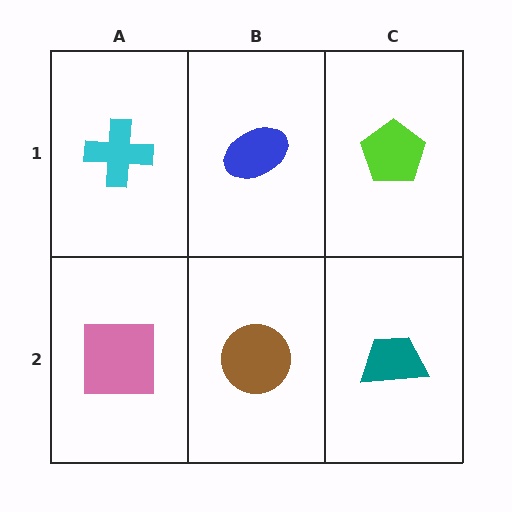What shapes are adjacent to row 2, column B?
A blue ellipse (row 1, column B), a pink square (row 2, column A), a teal trapezoid (row 2, column C).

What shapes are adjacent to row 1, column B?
A brown circle (row 2, column B), a cyan cross (row 1, column A), a lime pentagon (row 1, column C).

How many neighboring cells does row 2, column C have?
2.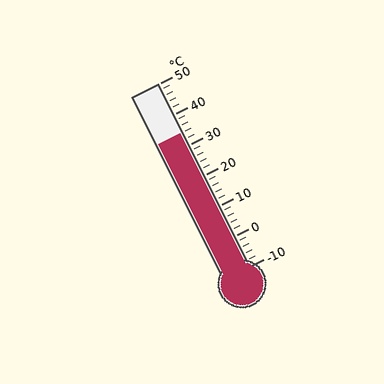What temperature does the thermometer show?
The thermometer shows approximately 34°C.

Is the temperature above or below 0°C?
The temperature is above 0°C.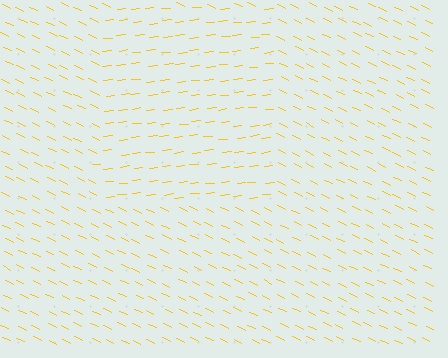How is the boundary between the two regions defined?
The boundary is defined purely by a change in line orientation (approximately 32 degrees difference). All lines are the same color and thickness.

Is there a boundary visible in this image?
Yes, there is a texture boundary formed by a change in line orientation.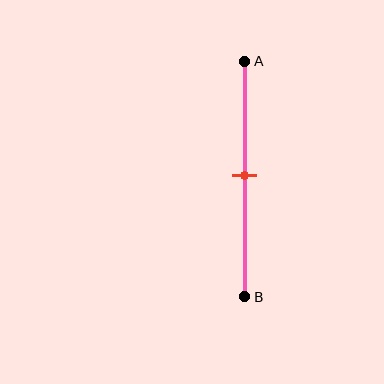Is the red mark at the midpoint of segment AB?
Yes, the mark is approximately at the midpoint.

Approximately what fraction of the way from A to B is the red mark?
The red mark is approximately 50% of the way from A to B.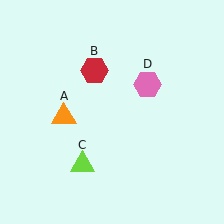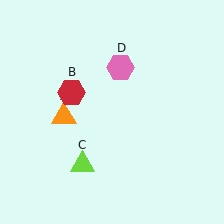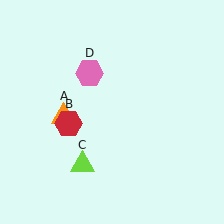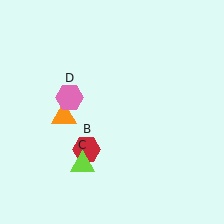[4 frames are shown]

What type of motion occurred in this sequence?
The red hexagon (object B), pink hexagon (object D) rotated counterclockwise around the center of the scene.